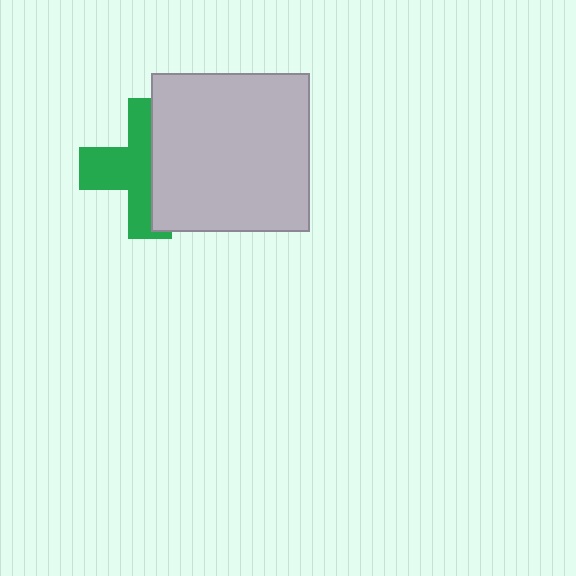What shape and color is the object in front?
The object in front is a light gray square.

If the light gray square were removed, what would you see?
You would see the complete green cross.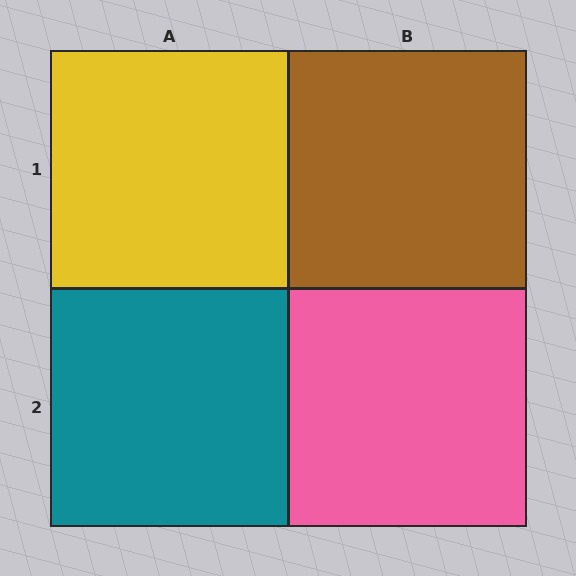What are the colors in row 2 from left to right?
Teal, pink.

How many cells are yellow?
1 cell is yellow.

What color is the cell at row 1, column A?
Yellow.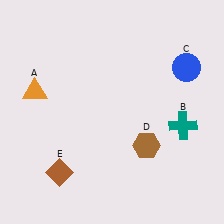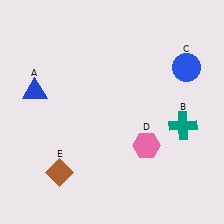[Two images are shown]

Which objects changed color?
A changed from orange to blue. D changed from brown to pink.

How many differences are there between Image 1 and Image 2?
There are 2 differences between the two images.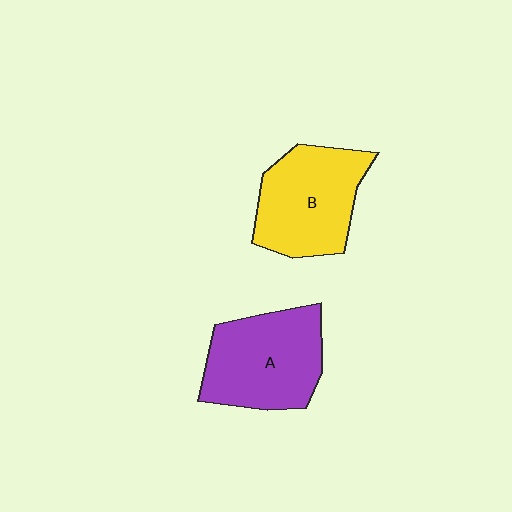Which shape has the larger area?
Shape A (purple).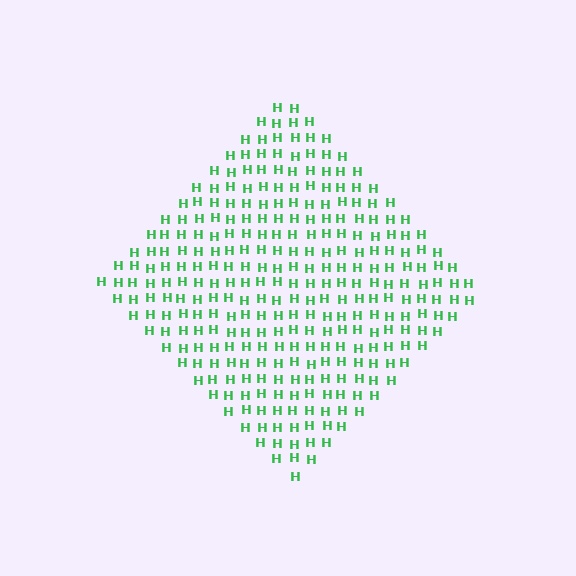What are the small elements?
The small elements are letter H's.